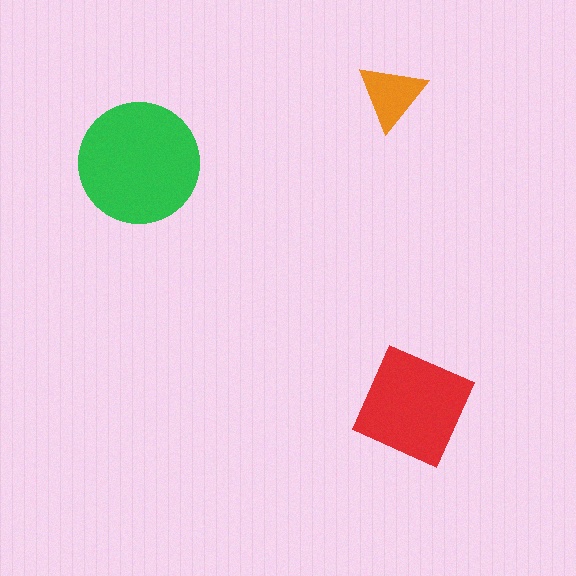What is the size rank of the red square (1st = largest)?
2nd.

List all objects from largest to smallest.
The green circle, the red square, the orange triangle.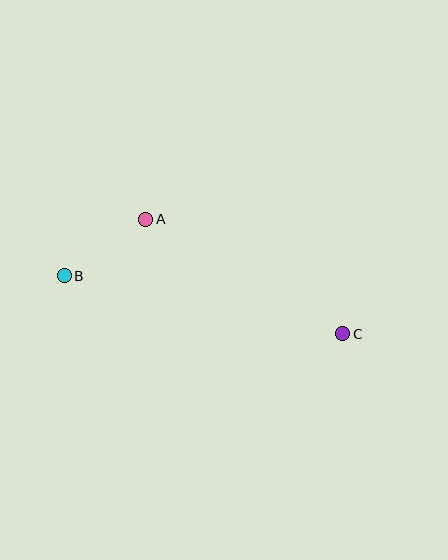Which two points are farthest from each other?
Points B and C are farthest from each other.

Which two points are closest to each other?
Points A and B are closest to each other.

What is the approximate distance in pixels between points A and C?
The distance between A and C is approximately 228 pixels.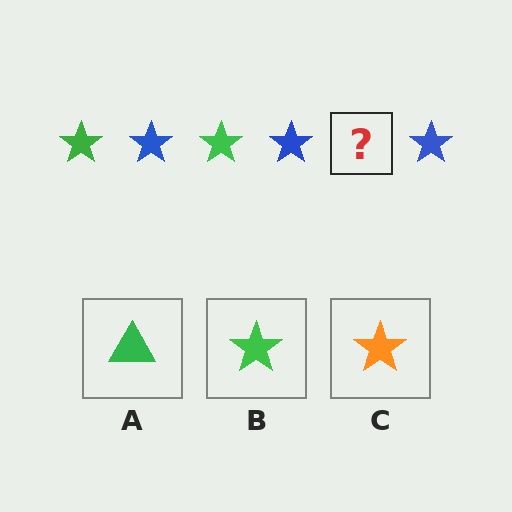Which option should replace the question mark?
Option B.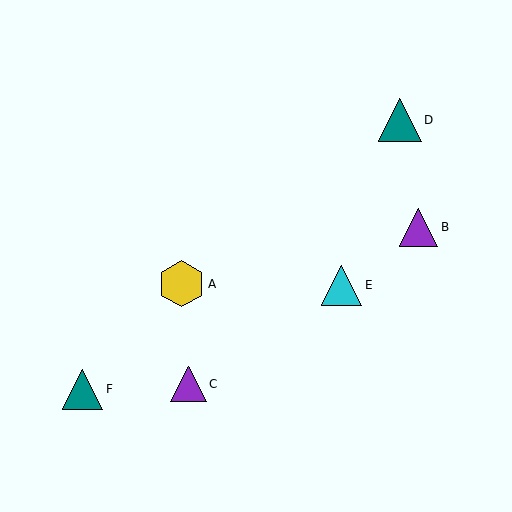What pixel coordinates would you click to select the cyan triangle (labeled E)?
Click at (342, 285) to select the cyan triangle E.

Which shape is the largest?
The yellow hexagon (labeled A) is the largest.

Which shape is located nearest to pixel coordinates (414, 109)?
The teal triangle (labeled D) at (400, 120) is nearest to that location.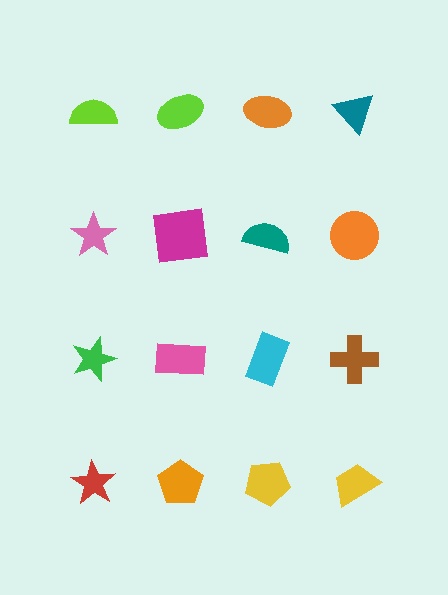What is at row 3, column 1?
A green star.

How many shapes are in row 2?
4 shapes.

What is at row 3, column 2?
A pink rectangle.